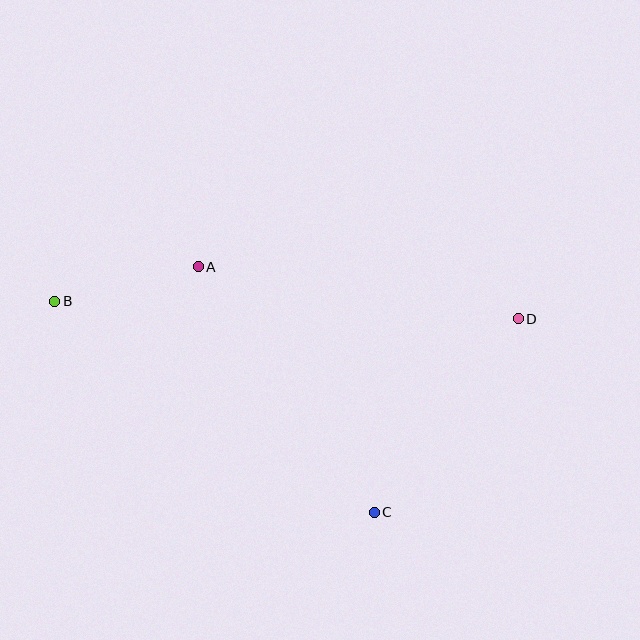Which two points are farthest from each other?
Points B and D are farthest from each other.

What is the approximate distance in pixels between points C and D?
The distance between C and D is approximately 241 pixels.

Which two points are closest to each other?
Points A and B are closest to each other.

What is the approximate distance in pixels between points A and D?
The distance between A and D is approximately 324 pixels.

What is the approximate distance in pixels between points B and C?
The distance between B and C is approximately 383 pixels.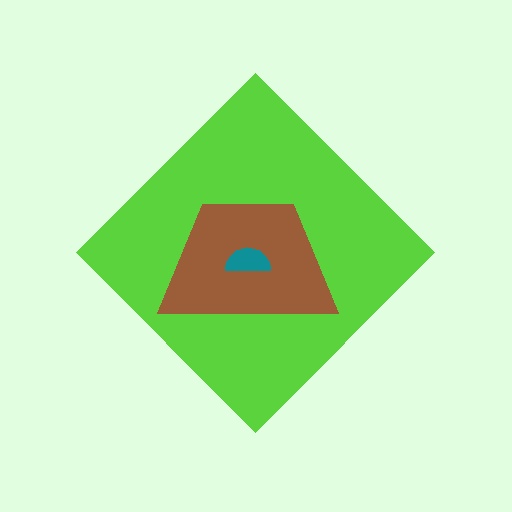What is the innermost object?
The teal semicircle.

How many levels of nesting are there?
3.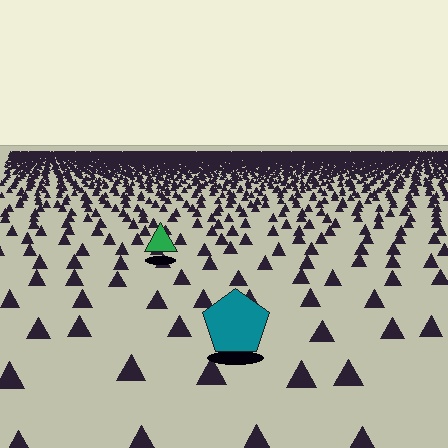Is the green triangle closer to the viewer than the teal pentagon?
No. The teal pentagon is closer — you can tell from the texture gradient: the ground texture is coarser near it.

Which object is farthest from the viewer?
The green triangle is farthest from the viewer. It appears smaller and the ground texture around it is denser.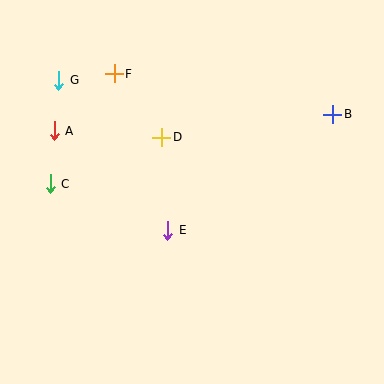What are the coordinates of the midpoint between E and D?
The midpoint between E and D is at (165, 184).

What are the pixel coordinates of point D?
Point D is at (162, 137).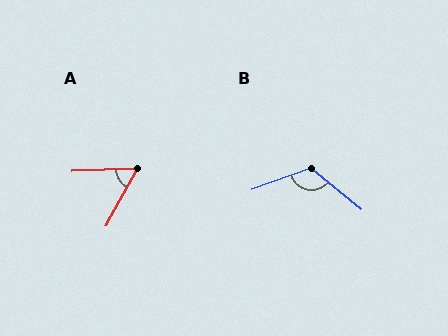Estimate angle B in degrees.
Approximately 121 degrees.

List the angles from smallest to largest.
A (58°), B (121°).